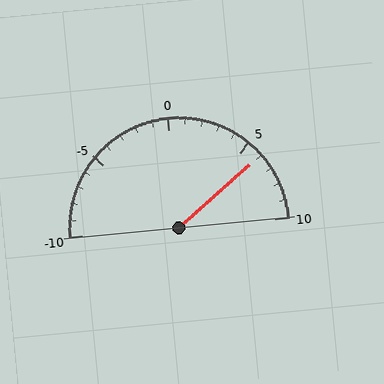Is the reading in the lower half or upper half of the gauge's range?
The reading is in the upper half of the range (-10 to 10).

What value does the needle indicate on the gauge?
The needle indicates approximately 6.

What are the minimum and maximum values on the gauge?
The gauge ranges from -10 to 10.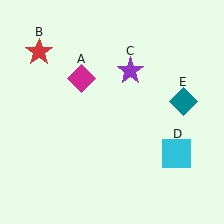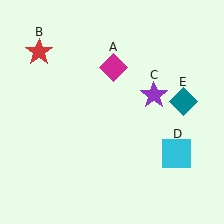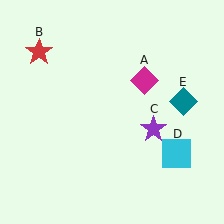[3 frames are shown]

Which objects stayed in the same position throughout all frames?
Red star (object B) and cyan square (object D) and teal diamond (object E) remained stationary.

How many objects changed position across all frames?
2 objects changed position: magenta diamond (object A), purple star (object C).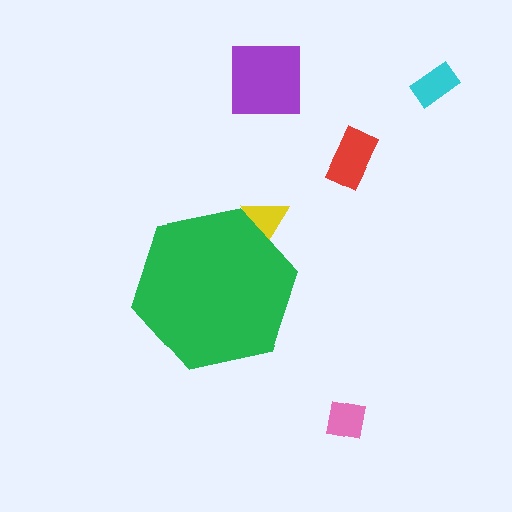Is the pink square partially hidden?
No, the pink square is fully visible.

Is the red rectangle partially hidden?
No, the red rectangle is fully visible.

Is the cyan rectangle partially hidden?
No, the cyan rectangle is fully visible.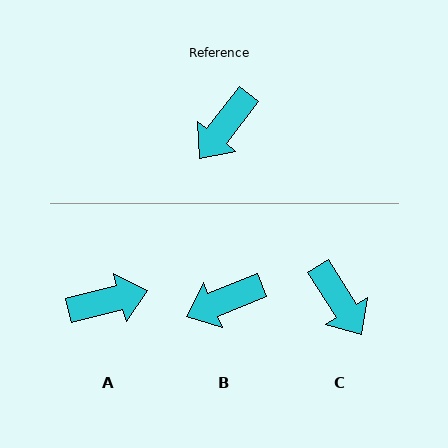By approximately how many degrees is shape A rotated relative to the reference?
Approximately 142 degrees counter-clockwise.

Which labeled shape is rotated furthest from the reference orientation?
A, about 142 degrees away.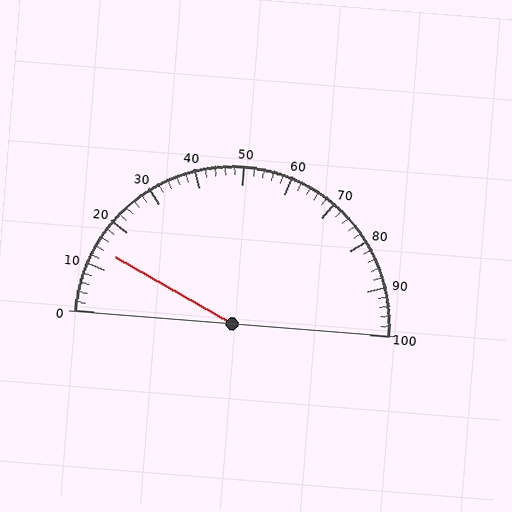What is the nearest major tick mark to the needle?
The nearest major tick mark is 10.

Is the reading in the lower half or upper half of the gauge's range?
The reading is in the lower half of the range (0 to 100).